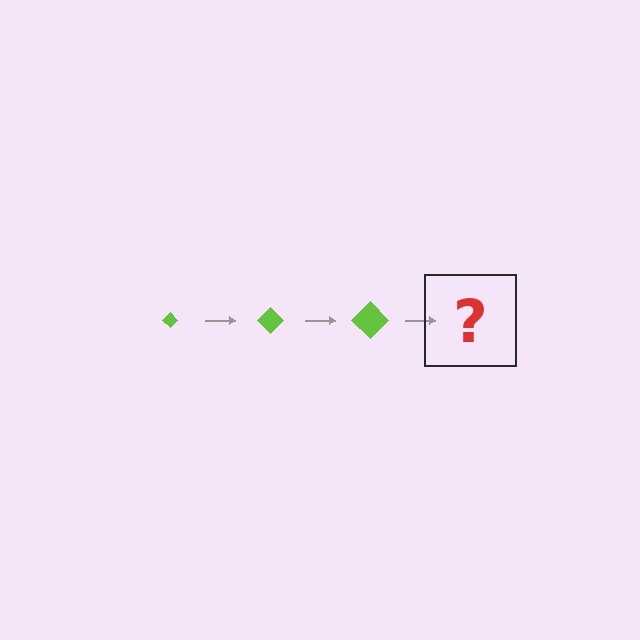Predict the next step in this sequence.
The next step is a lime diamond, larger than the previous one.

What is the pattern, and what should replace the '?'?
The pattern is that the diamond gets progressively larger each step. The '?' should be a lime diamond, larger than the previous one.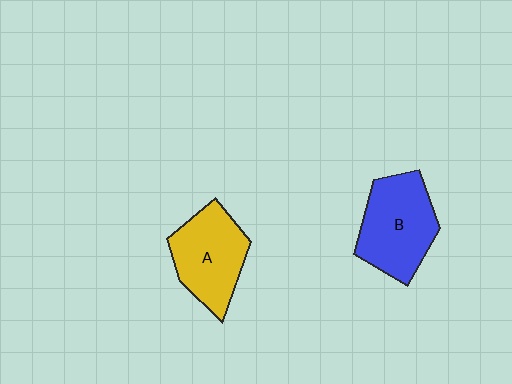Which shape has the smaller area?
Shape A (yellow).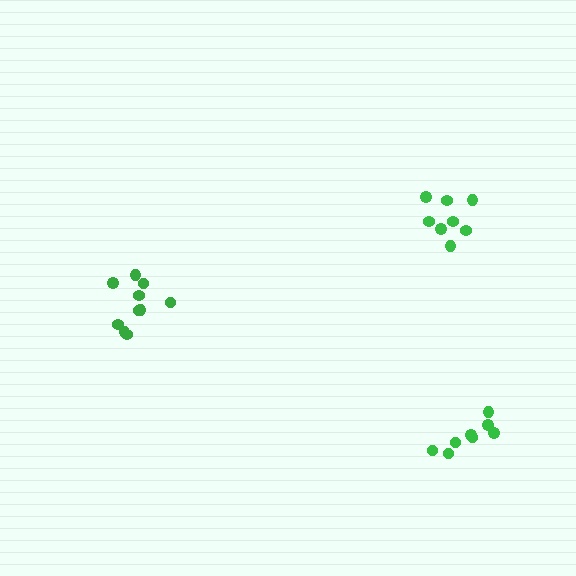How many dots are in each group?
Group 1: 8 dots, Group 2: 10 dots, Group 3: 8 dots (26 total).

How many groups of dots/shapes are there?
There are 3 groups.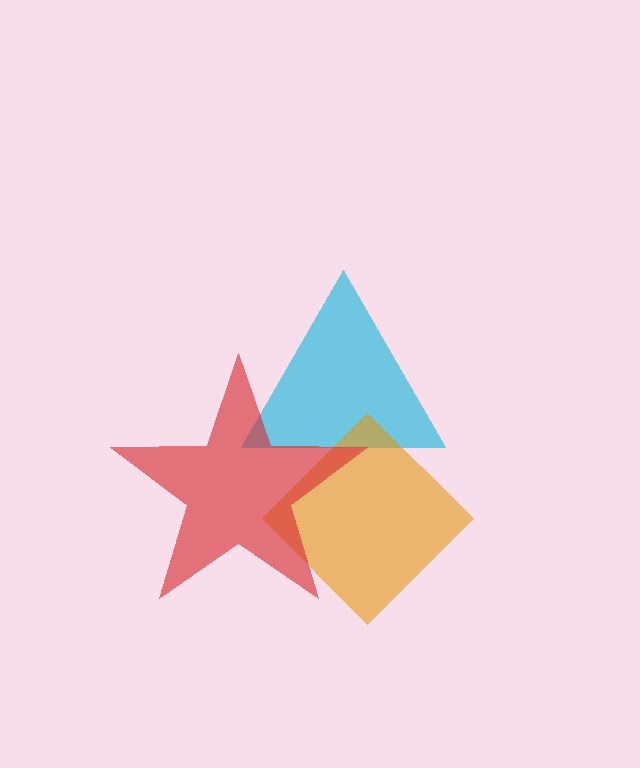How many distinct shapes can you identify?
There are 3 distinct shapes: a cyan triangle, an orange diamond, a red star.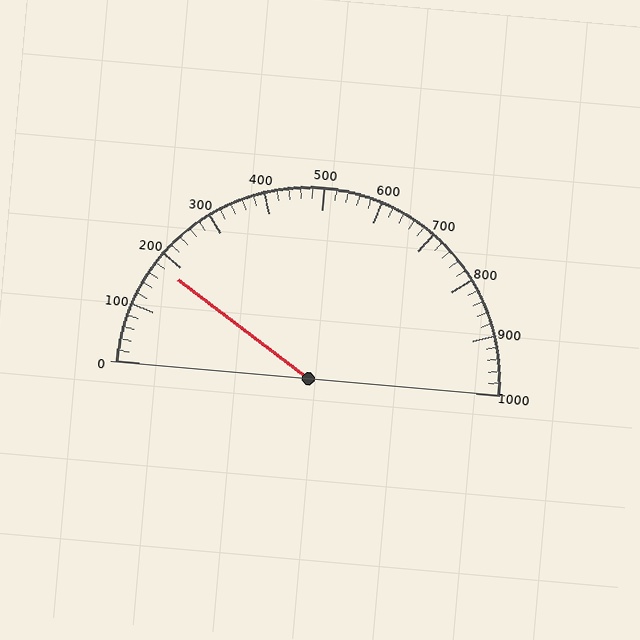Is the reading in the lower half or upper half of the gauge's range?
The reading is in the lower half of the range (0 to 1000).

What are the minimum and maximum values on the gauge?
The gauge ranges from 0 to 1000.